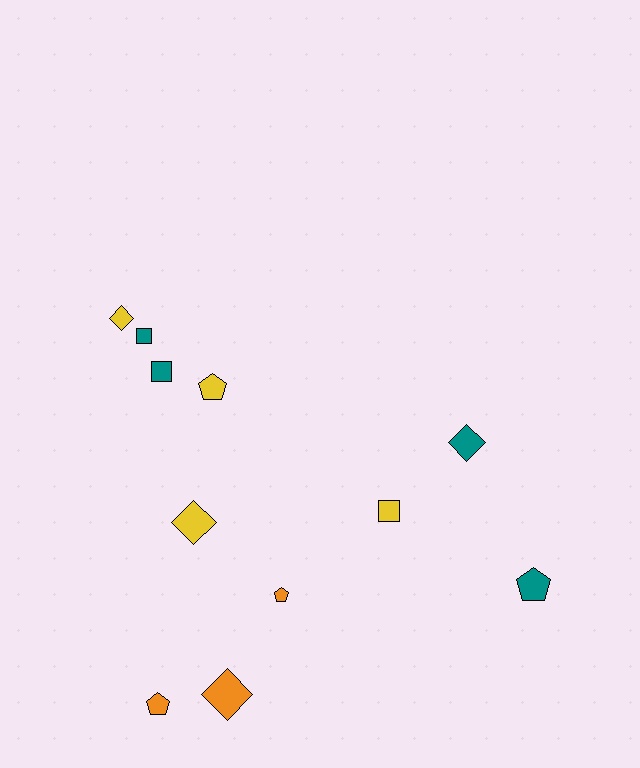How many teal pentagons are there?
There is 1 teal pentagon.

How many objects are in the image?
There are 11 objects.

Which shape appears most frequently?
Pentagon, with 4 objects.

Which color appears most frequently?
Teal, with 4 objects.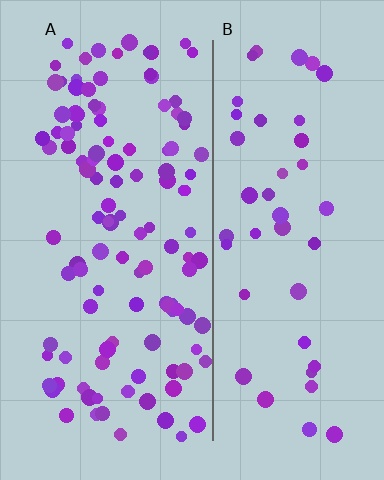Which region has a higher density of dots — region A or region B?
A (the left).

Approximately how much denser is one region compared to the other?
Approximately 2.7× — region A over region B.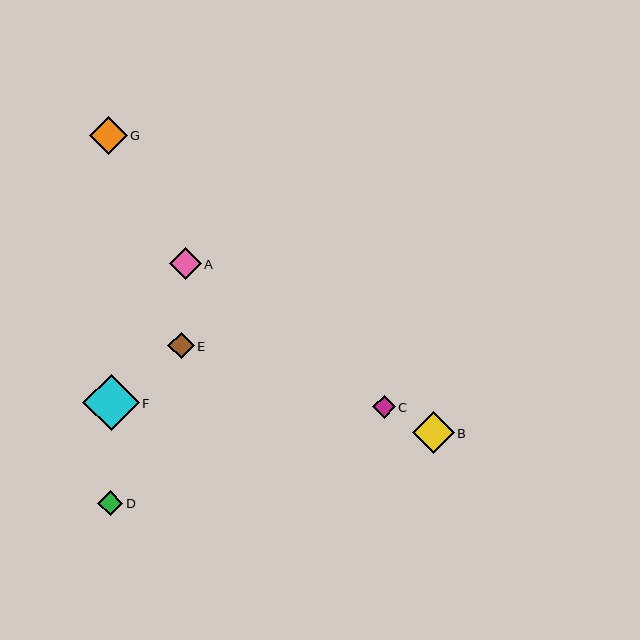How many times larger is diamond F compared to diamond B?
Diamond F is approximately 1.4 times the size of diamond B.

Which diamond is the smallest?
Diamond C is the smallest with a size of approximately 22 pixels.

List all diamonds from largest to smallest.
From largest to smallest: F, B, G, A, E, D, C.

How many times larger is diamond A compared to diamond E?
Diamond A is approximately 1.2 times the size of diamond E.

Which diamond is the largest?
Diamond F is the largest with a size of approximately 56 pixels.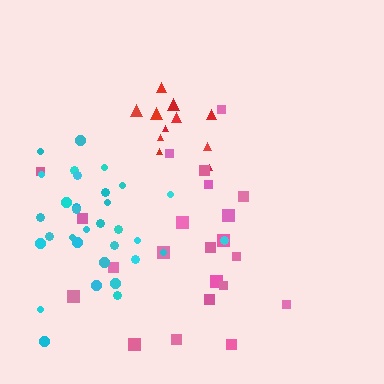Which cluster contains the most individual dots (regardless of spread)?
Cyan (33).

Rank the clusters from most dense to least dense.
cyan, red, pink.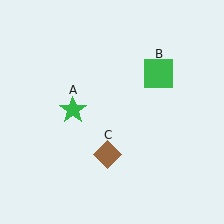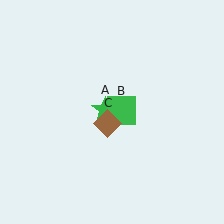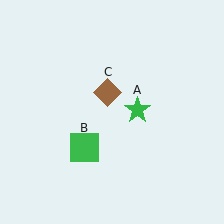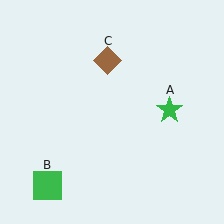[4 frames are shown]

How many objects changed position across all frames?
3 objects changed position: green star (object A), green square (object B), brown diamond (object C).